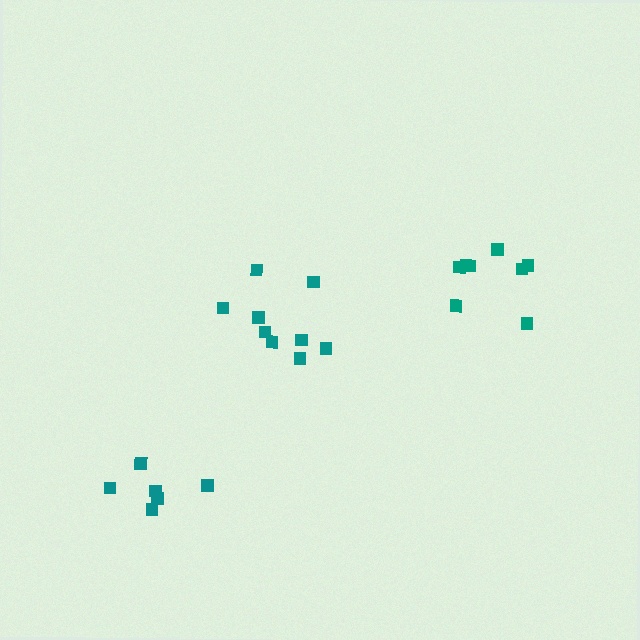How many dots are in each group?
Group 1: 8 dots, Group 2: 9 dots, Group 3: 6 dots (23 total).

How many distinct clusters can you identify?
There are 3 distinct clusters.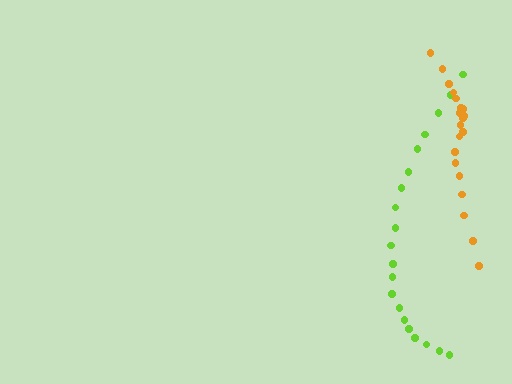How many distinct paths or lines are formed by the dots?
There are 2 distinct paths.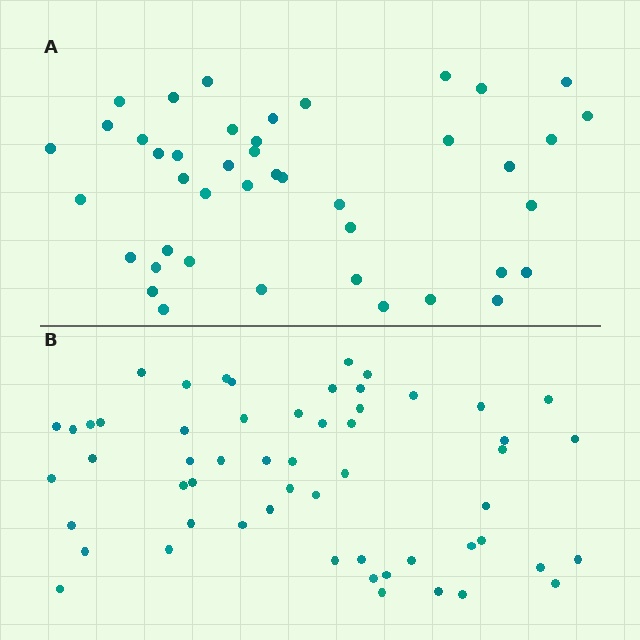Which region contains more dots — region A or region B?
Region B (the bottom region) has more dots.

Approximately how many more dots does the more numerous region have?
Region B has approximately 15 more dots than region A.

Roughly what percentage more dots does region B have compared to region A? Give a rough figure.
About 30% more.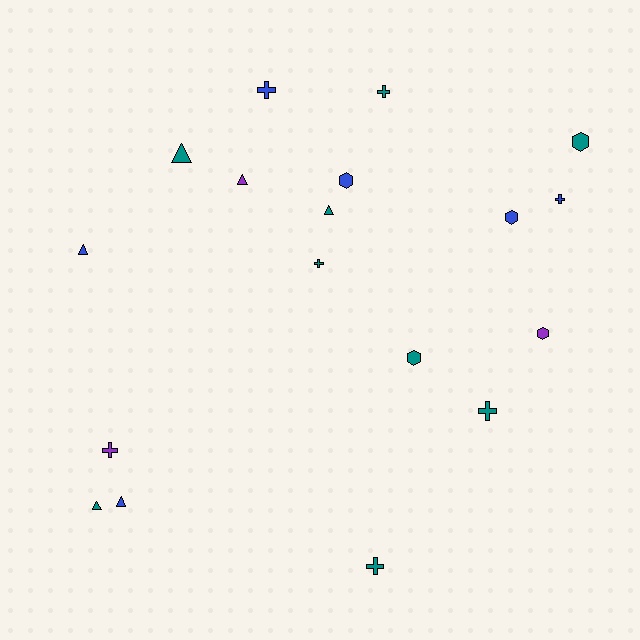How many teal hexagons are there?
There are 2 teal hexagons.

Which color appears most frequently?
Teal, with 9 objects.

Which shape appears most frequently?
Cross, with 7 objects.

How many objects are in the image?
There are 18 objects.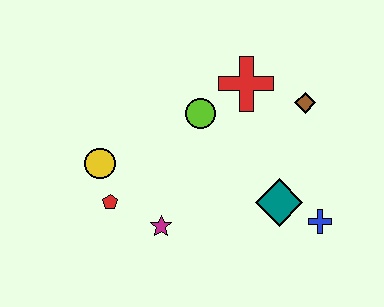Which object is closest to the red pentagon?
The yellow circle is closest to the red pentagon.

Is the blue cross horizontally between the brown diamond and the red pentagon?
No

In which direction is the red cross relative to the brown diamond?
The red cross is to the left of the brown diamond.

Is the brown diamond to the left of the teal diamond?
No